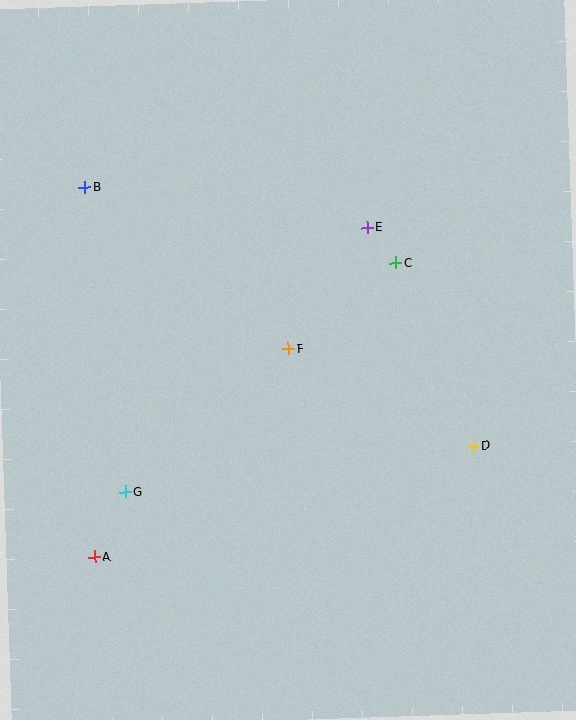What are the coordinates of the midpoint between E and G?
The midpoint between E and G is at (246, 360).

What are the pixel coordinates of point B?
Point B is at (85, 188).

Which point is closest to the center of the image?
Point F at (288, 349) is closest to the center.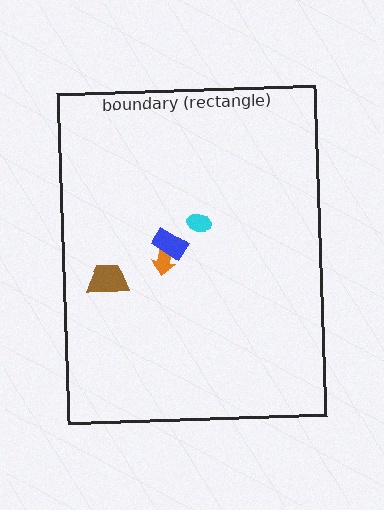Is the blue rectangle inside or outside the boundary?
Inside.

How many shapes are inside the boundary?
4 inside, 0 outside.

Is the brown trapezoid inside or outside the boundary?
Inside.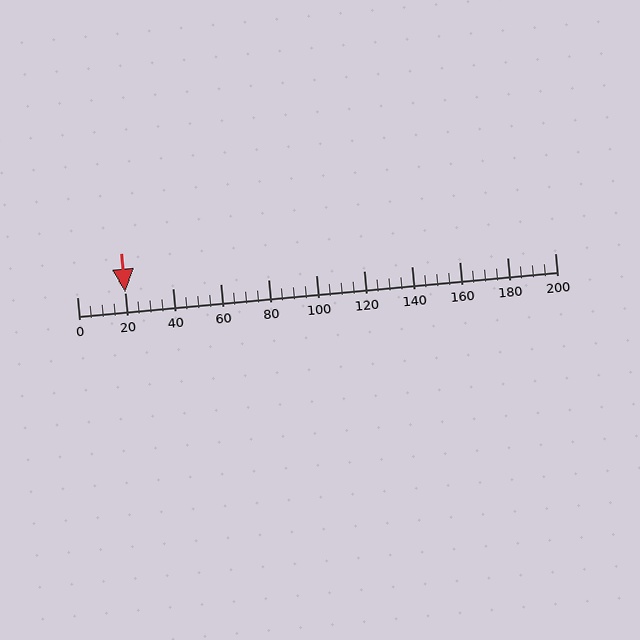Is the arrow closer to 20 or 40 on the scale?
The arrow is closer to 20.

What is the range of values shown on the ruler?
The ruler shows values from 0 to 200.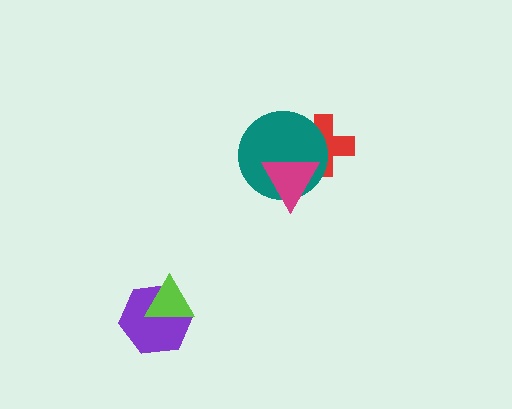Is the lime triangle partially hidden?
No, no other shape covers it.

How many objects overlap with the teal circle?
2 objects overlap with the teal circle.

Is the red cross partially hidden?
Yes, it is partially covered by another shape.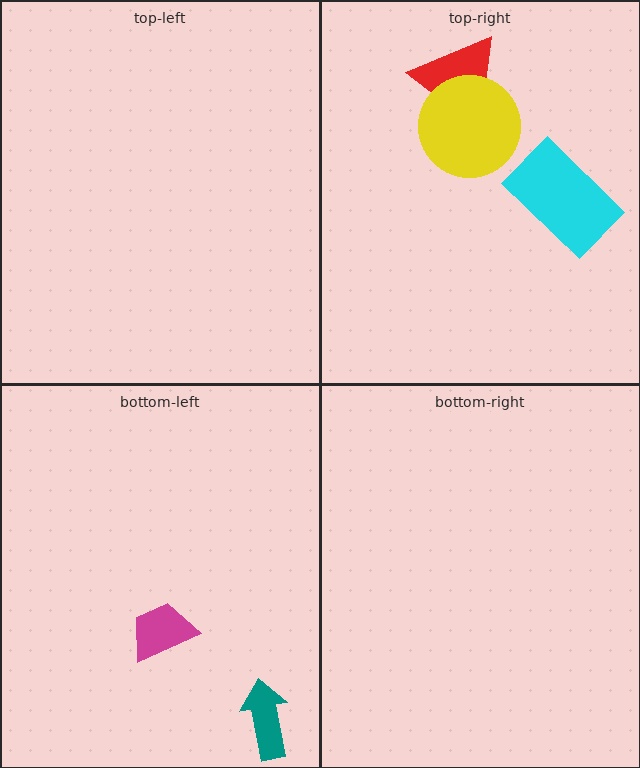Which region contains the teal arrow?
The bottom-left region.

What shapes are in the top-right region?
The red triangle, the cyan rectangle, the yellow circle.